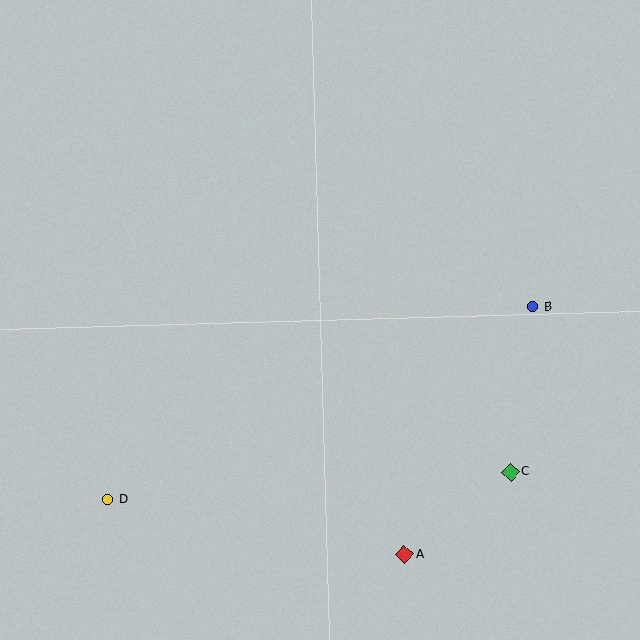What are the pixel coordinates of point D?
Point D is at (108, 499).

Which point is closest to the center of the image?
Point B at (532, 307) is closest to the center.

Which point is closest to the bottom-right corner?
Point C is closest to the bottom-right corner.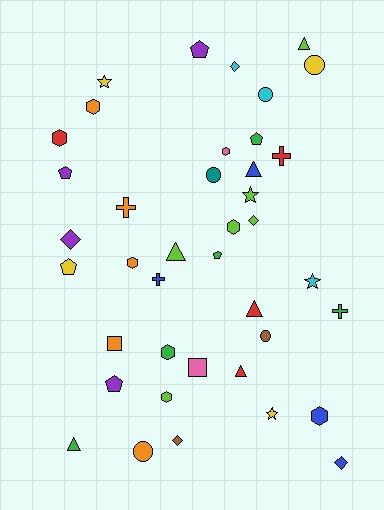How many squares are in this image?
There are 2 squares.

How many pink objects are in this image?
There are 2 pink objects.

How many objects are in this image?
There are 40 objects.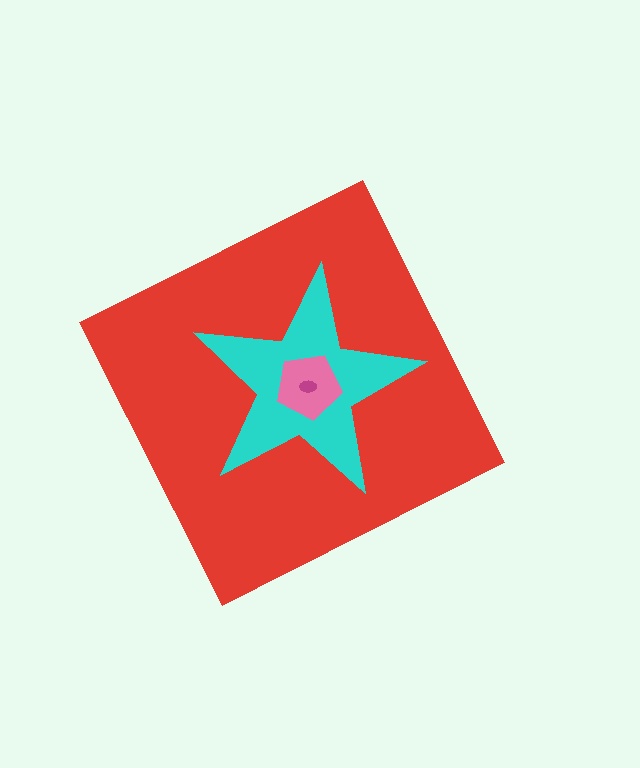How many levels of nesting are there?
4.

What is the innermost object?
The magenta ellipse.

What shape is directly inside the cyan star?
The pink pentagon.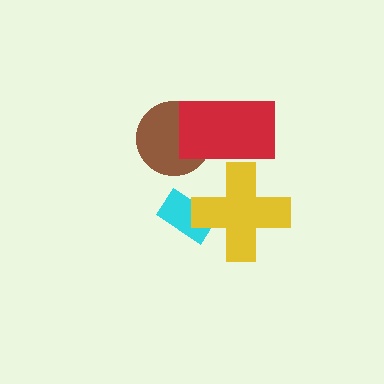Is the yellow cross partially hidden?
Yes, it is partially covered by another shape.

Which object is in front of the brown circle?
The red rectangle is in front of the brown circle.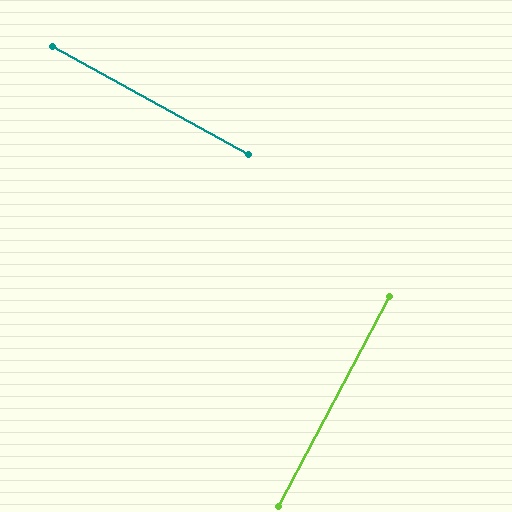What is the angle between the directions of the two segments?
Approximately 89 degrees.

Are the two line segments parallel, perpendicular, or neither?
Perpendicular — they meet at approximately 89°.